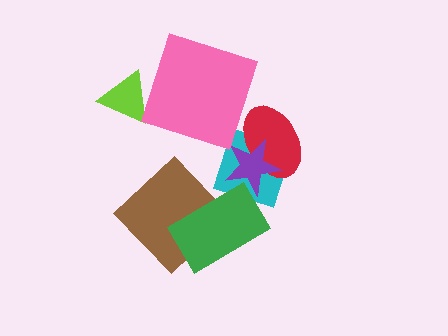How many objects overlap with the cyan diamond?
3 objects overlap with the cyan diamond.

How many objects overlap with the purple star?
2 objects overlap with the purple star.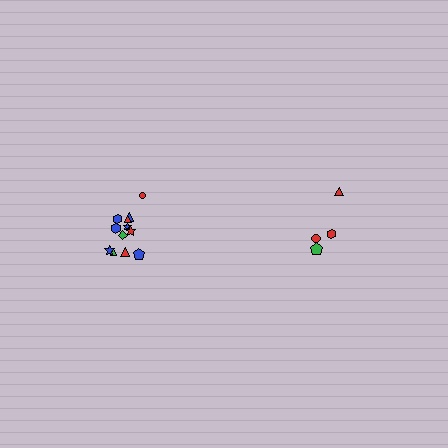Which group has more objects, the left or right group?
The left group.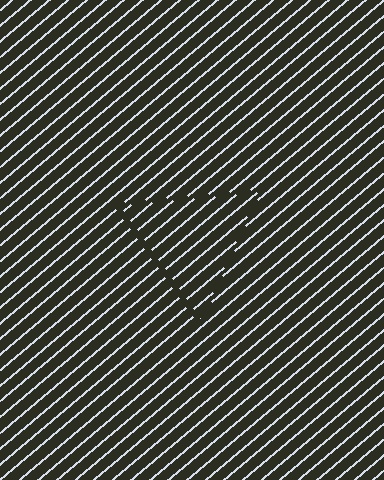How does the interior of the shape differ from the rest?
The interior of the shape contains the same grating, shifted by half a period — the contour is defined by the phase discontinuity where line-ends from the inner and outer gratings abut.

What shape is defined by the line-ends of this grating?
An illusory triangle. The interior of the shape contains the same grating, shifted by half a period — the contour is defined by the phase discontinuity where line-ends from the inner and outer gratings abut.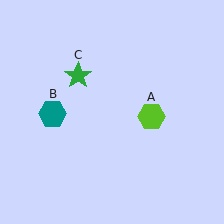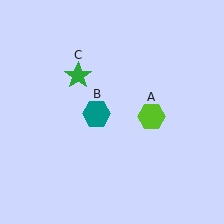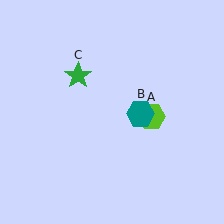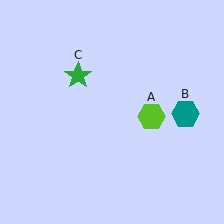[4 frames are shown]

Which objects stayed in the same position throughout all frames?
Lime hexagon (object A) and green star (object C) remained stationary.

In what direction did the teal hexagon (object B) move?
The teal hexagon (object B) moved right.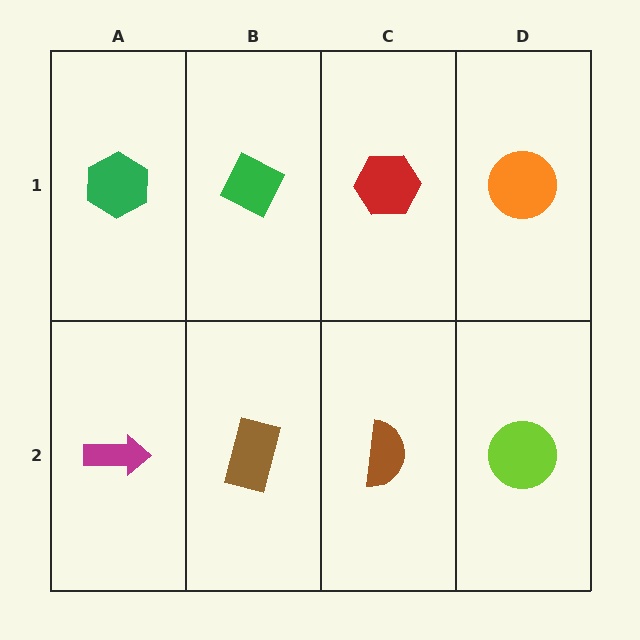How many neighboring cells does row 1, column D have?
2.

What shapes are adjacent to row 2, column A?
A green hexagon (row 1, column A), a brown rectangle (row 2, column B).